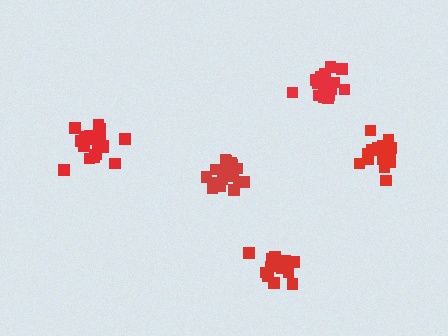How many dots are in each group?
Group 1: 17 dots, Group 2: 13 dots, Group 3: 14 dots, Group 4: 19 dots, Group 5: 19 dots (82 total).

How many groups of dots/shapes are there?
There are 5 groups.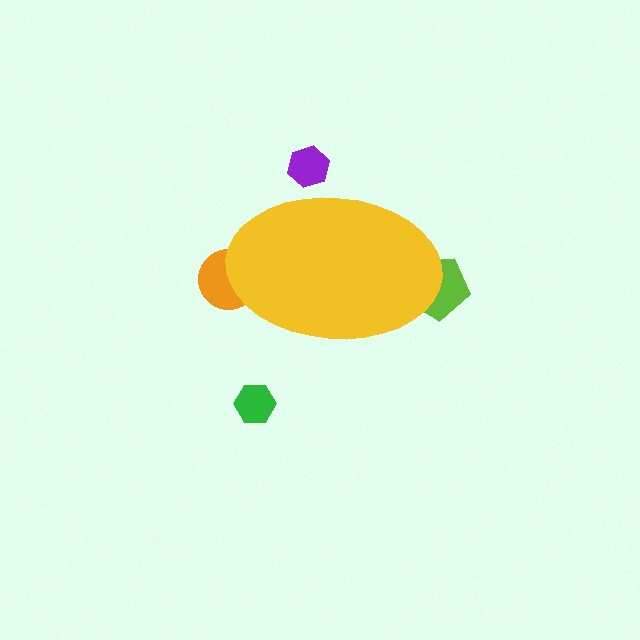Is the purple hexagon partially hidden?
Yes, the purple hexagon is partially hidden behind the yellow ellipse.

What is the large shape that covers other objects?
A yellow ellipse.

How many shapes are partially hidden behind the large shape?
3 shapes are partially hidden.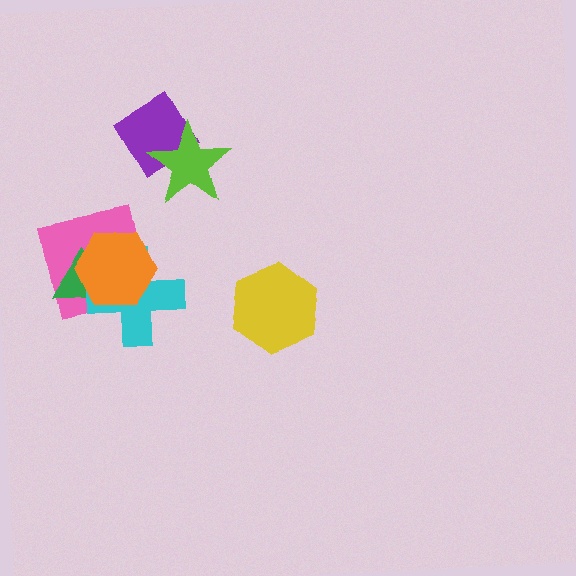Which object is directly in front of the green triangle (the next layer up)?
The cyan cross is directly in front of the green triangle.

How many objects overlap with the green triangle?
3 objects overlap with the green triangle.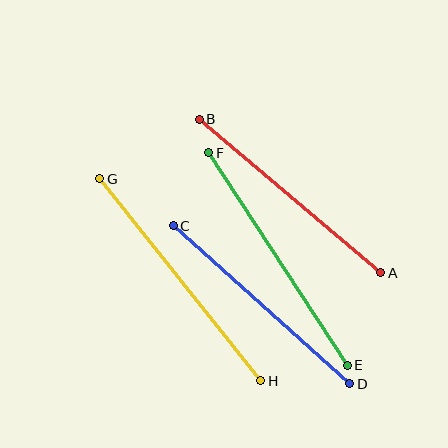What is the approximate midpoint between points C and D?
The midpoint is at approximately (262, 305) pixels.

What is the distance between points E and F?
The distance is approximately 253 pixels.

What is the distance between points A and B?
The distance is approximately 238 pixels.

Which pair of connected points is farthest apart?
Points G and H are farthest apart.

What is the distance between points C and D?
The distance is approximately 237 pixels.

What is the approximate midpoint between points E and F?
The midpoint is at approximately (278, 259) pixels.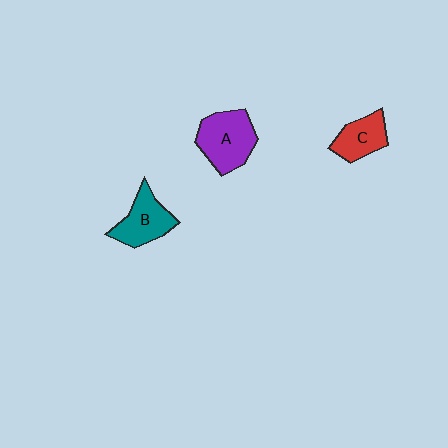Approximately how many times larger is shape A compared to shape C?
Approximately 1.5 times.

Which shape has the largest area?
Shape A (purple).